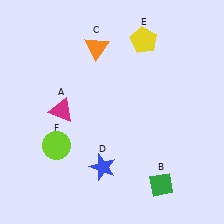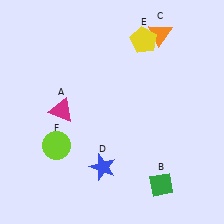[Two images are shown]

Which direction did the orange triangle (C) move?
The orange triangle (C) moved right.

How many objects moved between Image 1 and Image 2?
1 object moved between the two images.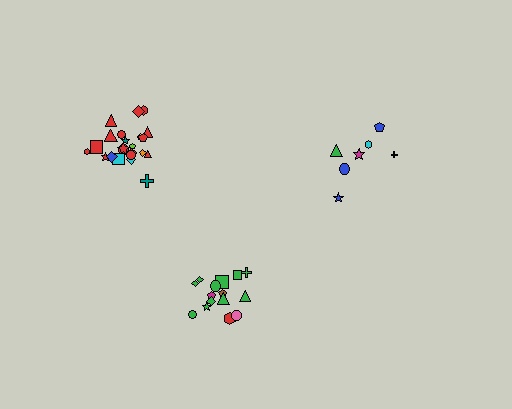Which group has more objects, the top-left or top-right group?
The top-left group.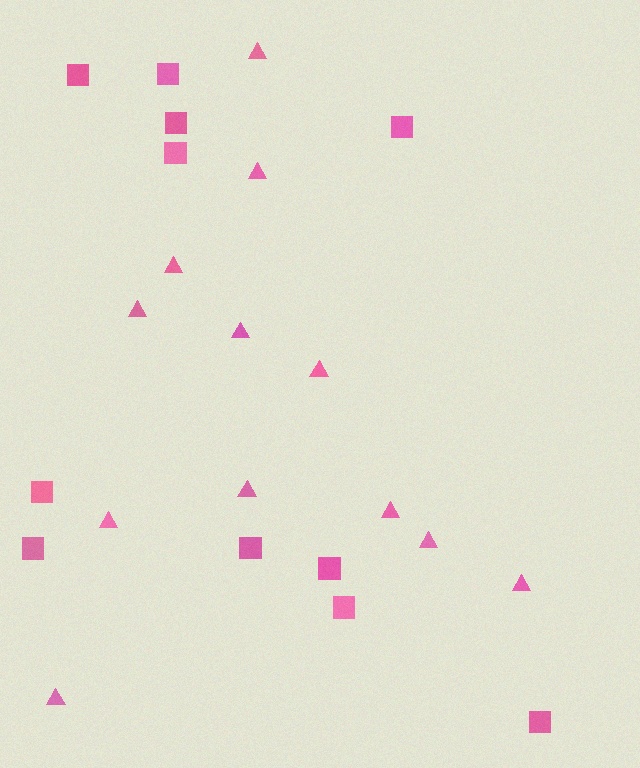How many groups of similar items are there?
There are 2 groups: one group of triangles (12) and one group of squares (11).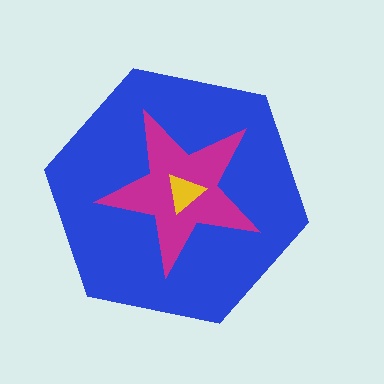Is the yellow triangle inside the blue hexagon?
Yes.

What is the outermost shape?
The blue hexagon.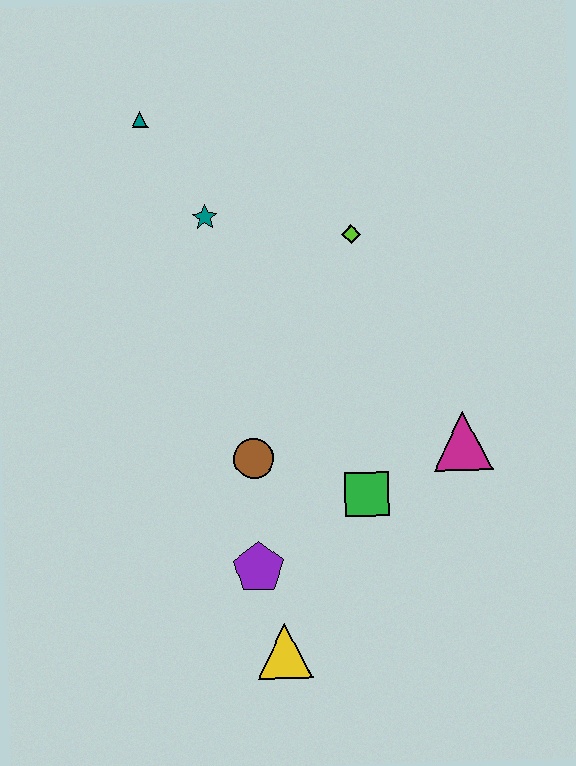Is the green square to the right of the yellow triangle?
Yes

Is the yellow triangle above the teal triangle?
No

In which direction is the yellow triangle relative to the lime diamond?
The yellow triangle is below the lime diamond.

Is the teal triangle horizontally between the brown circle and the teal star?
No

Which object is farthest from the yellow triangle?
The teal triangle is farthest from the yellow triangle.